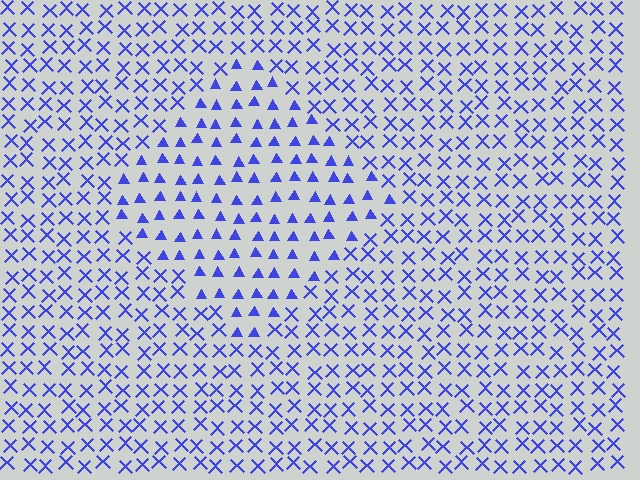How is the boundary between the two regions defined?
The boundary is defined by a change in element shape: triangles inside vs. X marks outside. All elements share the same color and spacing.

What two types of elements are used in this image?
The image uses triangles inside the diamond region and X marks outside it.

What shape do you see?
I see a diamond.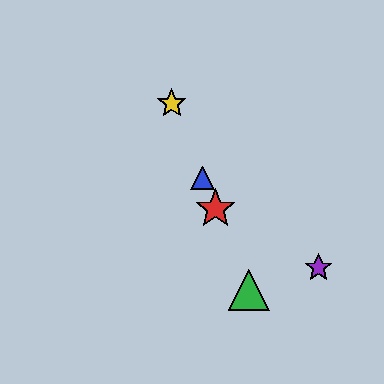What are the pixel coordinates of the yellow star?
The yellow star is at (172, 103).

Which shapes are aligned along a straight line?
The red star, the blue triangle, the green triangle, the yellow star are aligned along a straight line.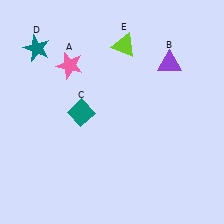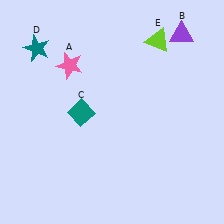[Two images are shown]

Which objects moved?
The objects that moved are: the purple triangle (B), the lime triangle (E).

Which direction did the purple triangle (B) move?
The purple triangle (B) moved up.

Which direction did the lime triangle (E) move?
The lime triangle (E) moved right.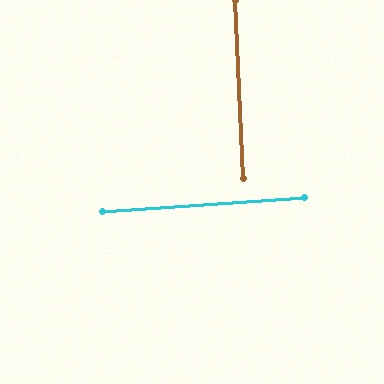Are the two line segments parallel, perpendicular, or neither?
Perpendicular — they meet at approximately 89°.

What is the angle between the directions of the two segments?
Approximately 89 degrees.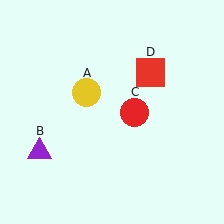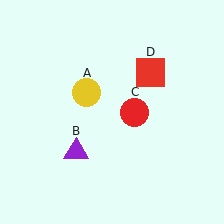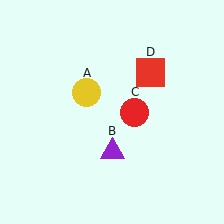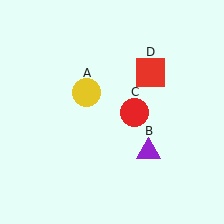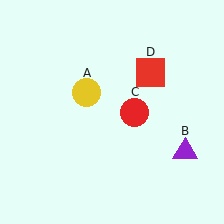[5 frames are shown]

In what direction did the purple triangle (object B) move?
The purple triangle (object B) moved right.